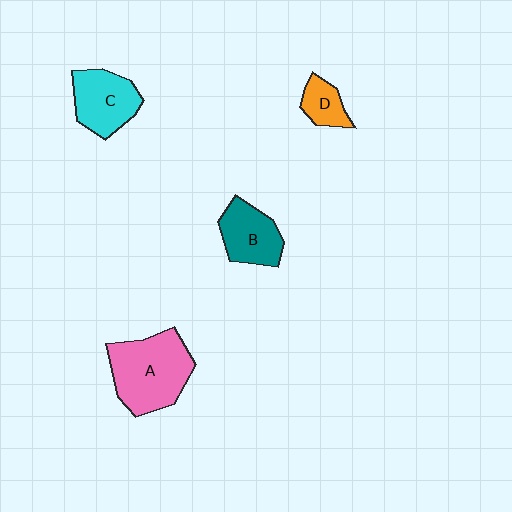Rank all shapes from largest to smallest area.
From largest to smallest: A (pink), C (cyan), B (teal), D (orange).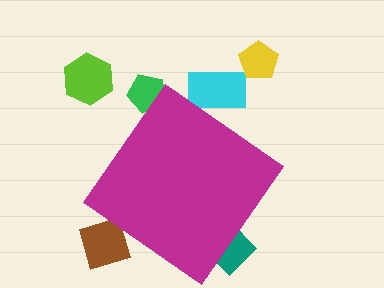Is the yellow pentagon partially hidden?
No, the yellow pentagon is fully visible.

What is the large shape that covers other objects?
A magenta diamond.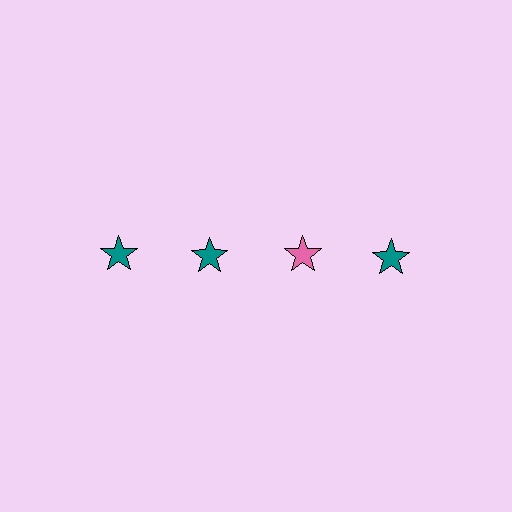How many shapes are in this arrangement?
There are 4 shapes arranged in a grid pattern.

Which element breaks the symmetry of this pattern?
The pink star in the top row, center column breaks the symmetry. All other shapes are teal stars.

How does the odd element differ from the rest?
It has a different color: pink instead of teal.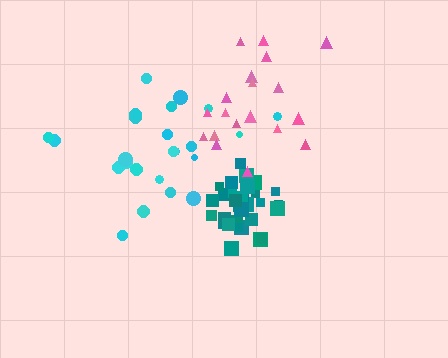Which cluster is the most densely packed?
Teal.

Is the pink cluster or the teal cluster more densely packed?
Teal.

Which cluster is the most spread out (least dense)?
Cyan.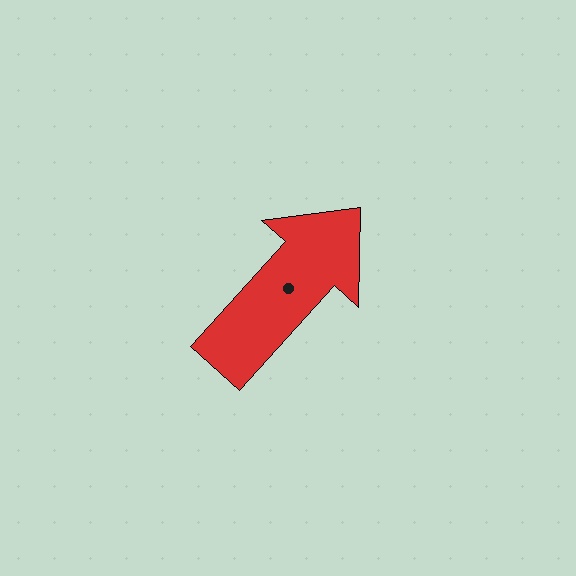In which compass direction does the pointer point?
Northeast.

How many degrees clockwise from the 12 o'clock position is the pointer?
Approximately 42 degrees.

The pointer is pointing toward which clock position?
Roughly 1 o'clock.